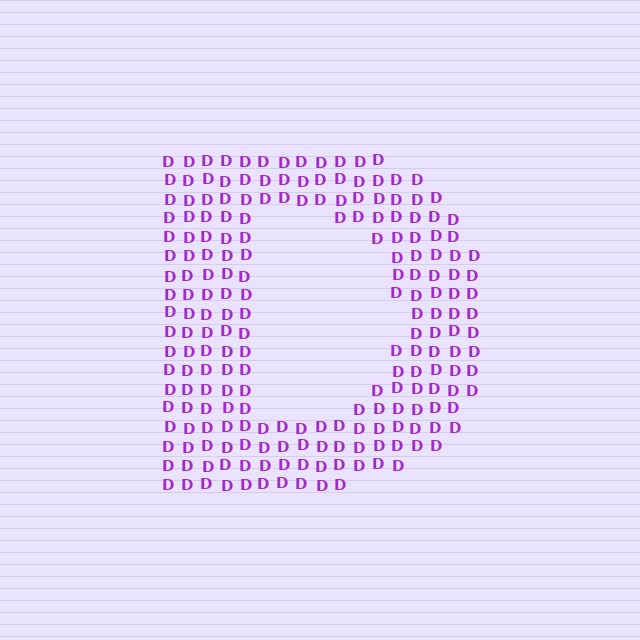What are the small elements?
The small elements are letter D's.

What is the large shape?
The large shape is the letter D.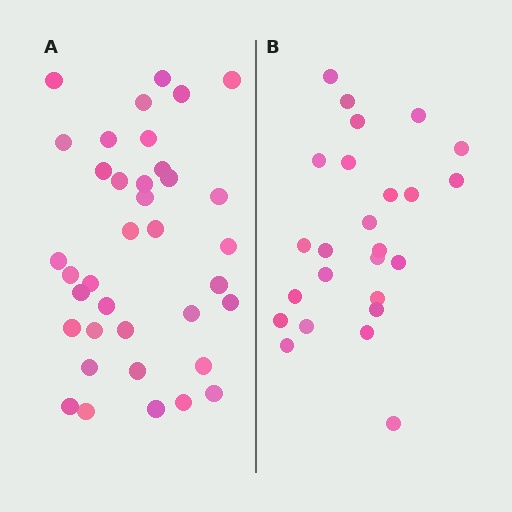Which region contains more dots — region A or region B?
Region A (the left region) has more dots.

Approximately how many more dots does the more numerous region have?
Region A has roughly 12 or so more dots than region B.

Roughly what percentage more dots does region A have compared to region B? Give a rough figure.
About 50% more.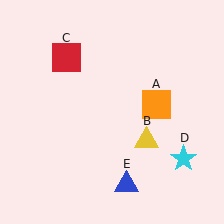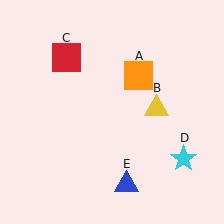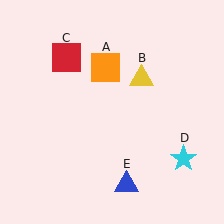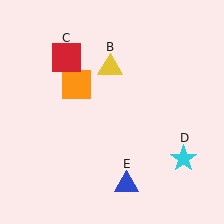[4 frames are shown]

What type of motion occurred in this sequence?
The orange square (object A), yellow triangle (object B) rotated counterclockwise around the center of the scene.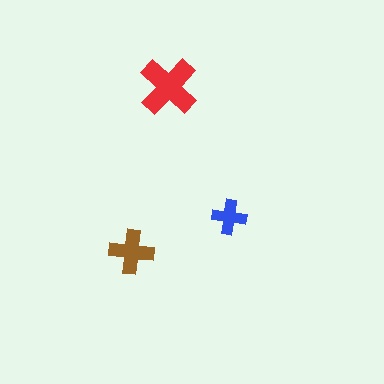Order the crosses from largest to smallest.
the red one, the brown one, the blue one.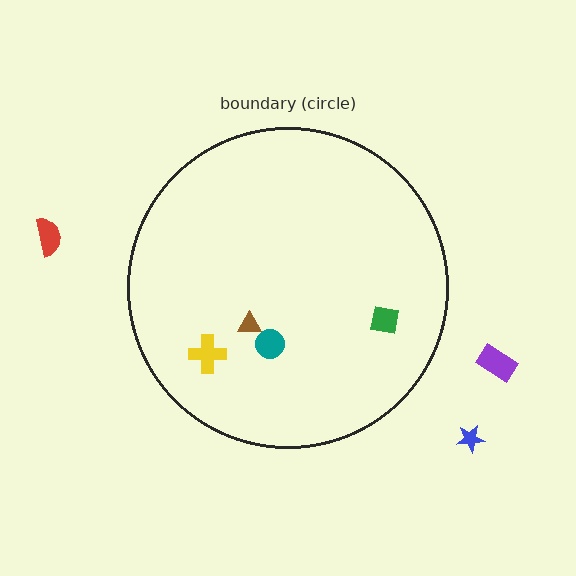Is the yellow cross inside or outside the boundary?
Inside.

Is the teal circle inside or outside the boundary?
Inside.